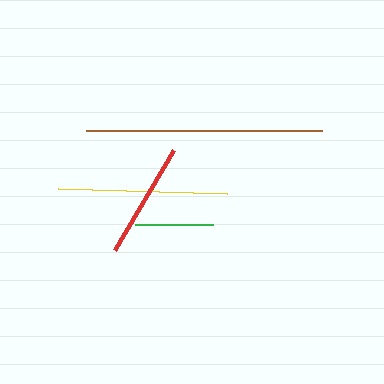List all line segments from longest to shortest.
From longest to shortest: brown, yellow, red, green.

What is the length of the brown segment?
The brown segment is approximately 237 pixels long.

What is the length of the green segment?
The green segment is approximately 79 pixels long.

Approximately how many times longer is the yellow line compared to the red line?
The yellow line is approximately 1.5 times the length of the red line.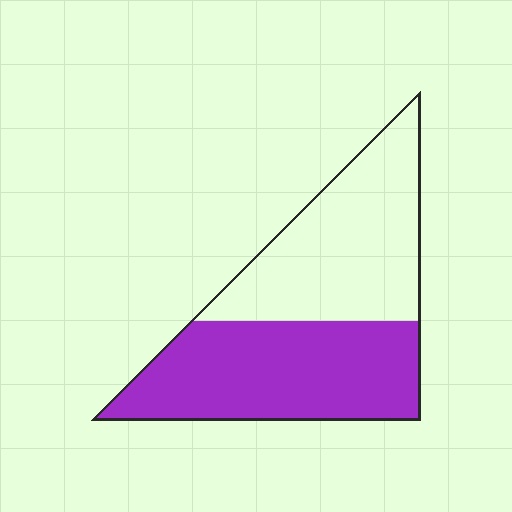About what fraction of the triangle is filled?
About one half (1/2).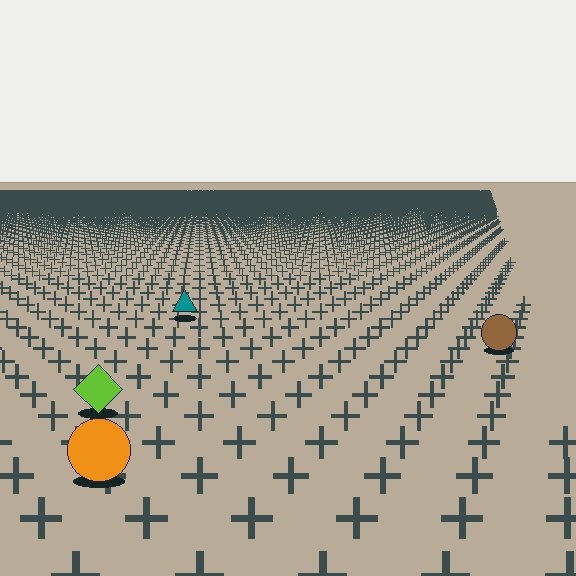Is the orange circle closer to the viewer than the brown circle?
Yes. The orange circle is closer — you can tell from the texture gradient: the ground texture is coarser near it.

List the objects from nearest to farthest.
From nearest to farthest: the orange circle, the lime diamond, the brown circle, the teal triangle.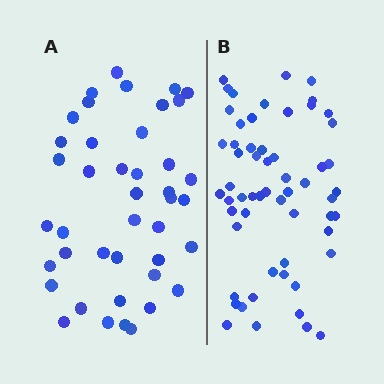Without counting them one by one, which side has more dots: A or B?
Region B (the right region) has more dots.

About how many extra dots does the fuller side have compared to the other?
Region B has approximately 15 more dots than region A.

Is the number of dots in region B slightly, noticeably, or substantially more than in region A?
Region B has noticeably more, but not dramatically so. The ratio is roughly 1.4 to 1.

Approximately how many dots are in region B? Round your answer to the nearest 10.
About 60 dots. (The exact count is 58, which rounds to 60.)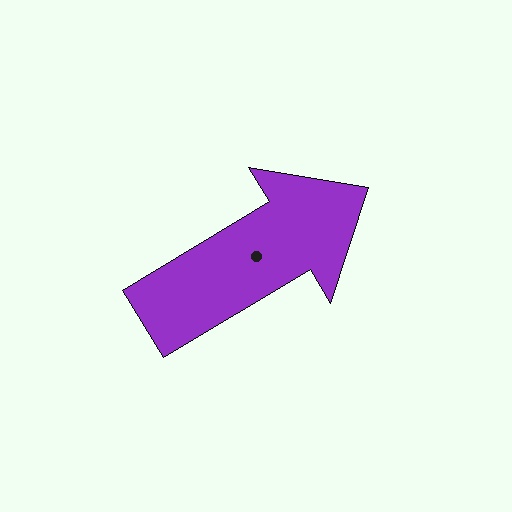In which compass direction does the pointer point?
Northeast.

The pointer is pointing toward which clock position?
Roughly 2 o'clock.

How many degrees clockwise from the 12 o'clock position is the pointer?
Approximately 59 degrees.